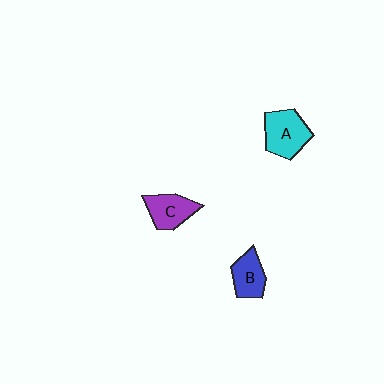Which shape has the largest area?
Shape A (cyan).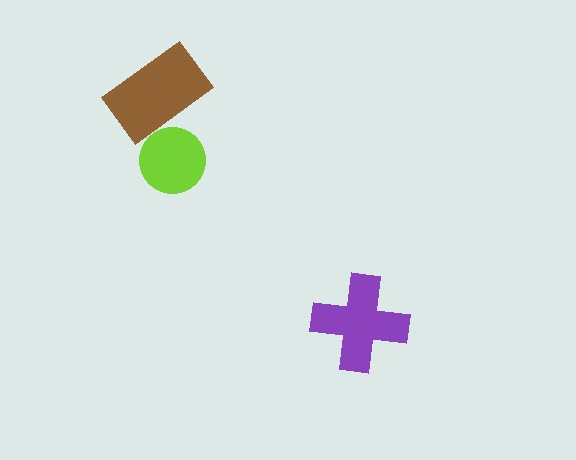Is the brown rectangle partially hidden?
No, no other shape covers it.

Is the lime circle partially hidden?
Yes, it is partially covered by another shape.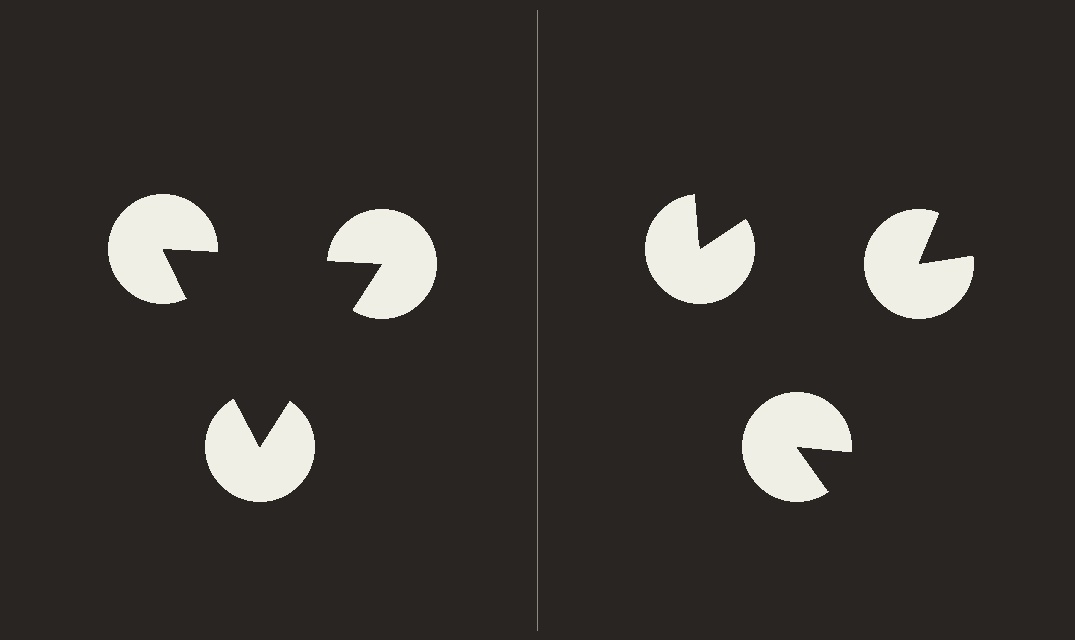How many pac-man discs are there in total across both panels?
6 — 3 on each side.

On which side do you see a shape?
An illusory triangle appears on the left side. On the right side the wedge cuts are rotated, so no coherent shape forms.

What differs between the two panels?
The pac-man discs are positioned identically on both sides; only the wedge orientations differ. On the left they align to a triangle; on the right they are misaligned.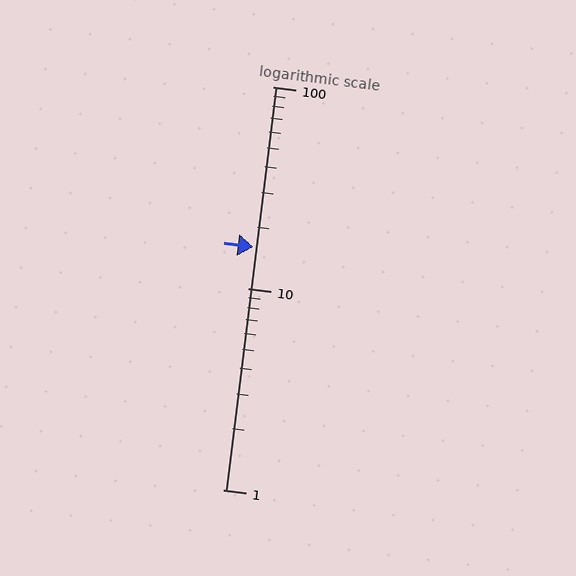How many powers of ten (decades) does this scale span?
The scale spans 2 decades, from 1 to 100.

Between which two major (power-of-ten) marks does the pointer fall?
The pointer is between 10 and 100.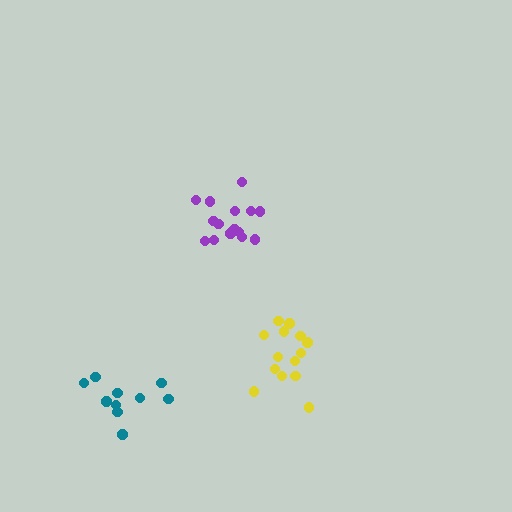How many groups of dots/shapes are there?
There are 3 groups.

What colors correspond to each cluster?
The clusters are colored: yellow, purple, teal.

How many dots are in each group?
Group 1: 14 dots, Group 2: 15 dots, Group 3: 10 dots (39 total).